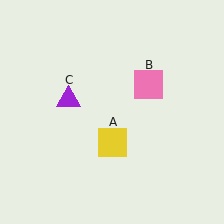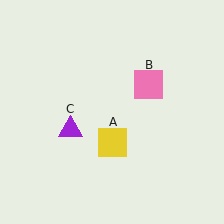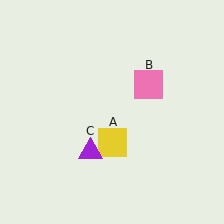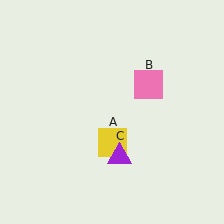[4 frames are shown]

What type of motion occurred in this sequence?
The purple triangle (object C) rotated counterclockwise around the center of the scene.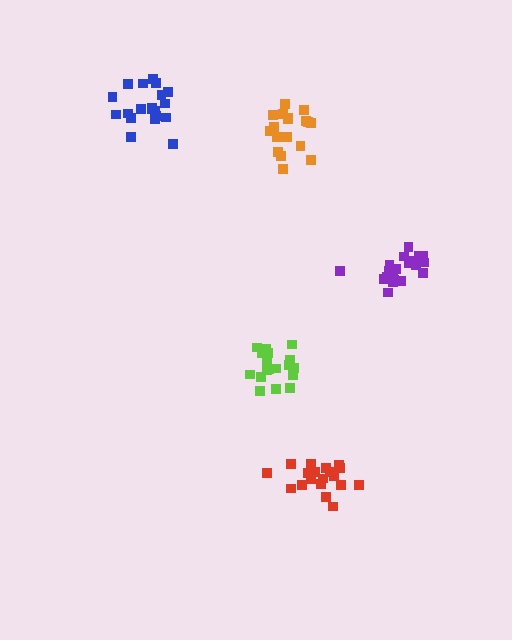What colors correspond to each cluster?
The clusters are colored: orange, blue, purple, lime, red.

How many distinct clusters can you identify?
There are 5 distinct clusters.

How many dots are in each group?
Group 1: 18 dots, Group 2: 20 dots, Group 3: 20 dots, Group 4: 19 dots, Group 5: 19 dots (96 total).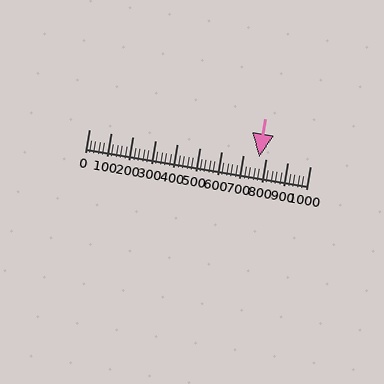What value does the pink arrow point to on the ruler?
The pink arrow points to approximately 769.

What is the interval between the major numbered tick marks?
The major tick marks are spaced 100 units apart.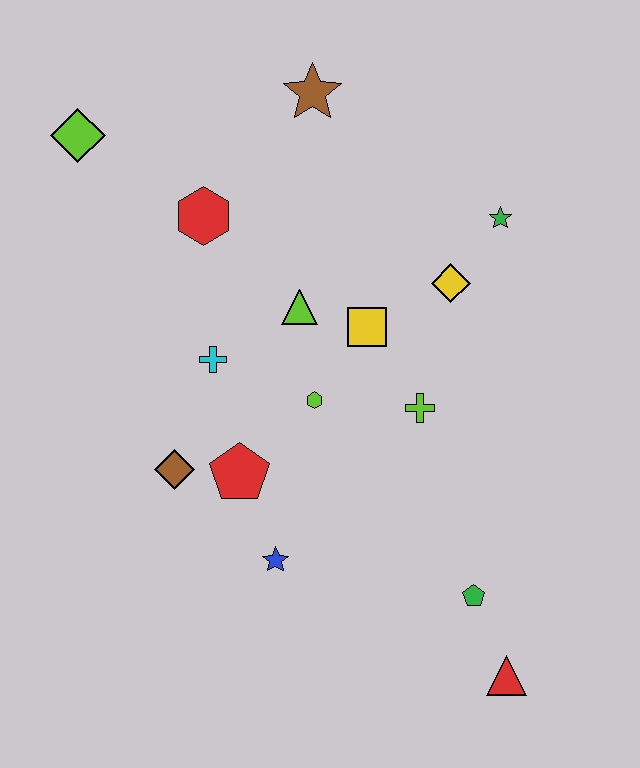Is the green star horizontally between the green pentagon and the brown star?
No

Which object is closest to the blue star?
The red pentagon is closest to the blue star.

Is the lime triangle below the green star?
Yes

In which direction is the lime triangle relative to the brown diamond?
The lime triangle is above the brown diamond.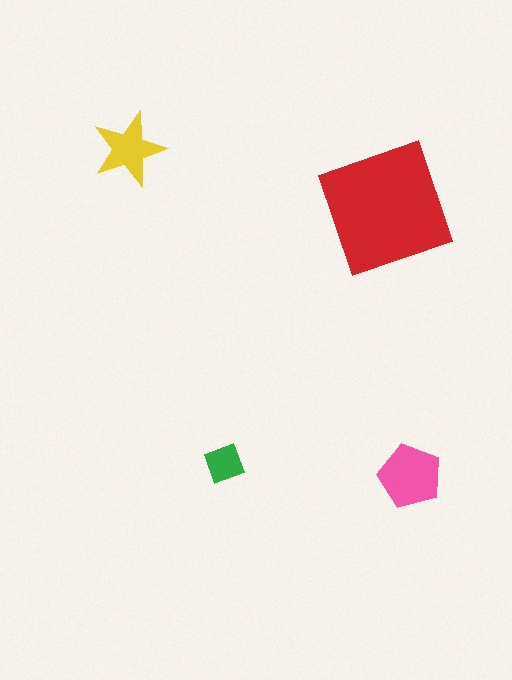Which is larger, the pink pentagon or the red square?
The red square.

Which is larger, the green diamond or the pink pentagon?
The pink pentagon.